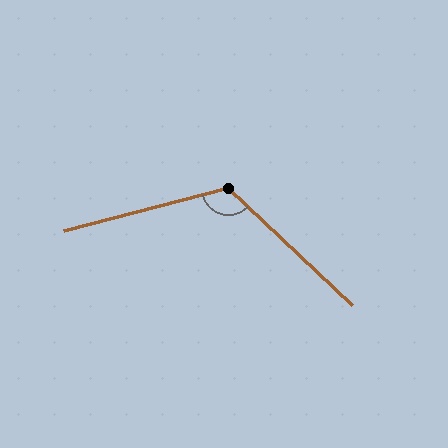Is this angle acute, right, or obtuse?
It is obtuse.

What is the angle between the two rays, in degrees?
Approximately 122 degrees.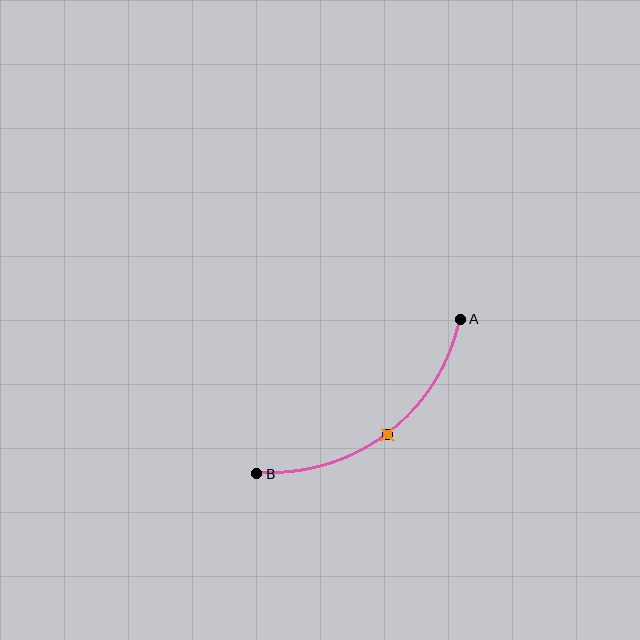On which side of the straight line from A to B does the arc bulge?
The arc bulges below and to the right of the straight line connecting A and B.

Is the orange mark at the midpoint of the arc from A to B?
Yes. The orange mark lies on the arc at equal arc-length from both A and B — it is the arc midpoint.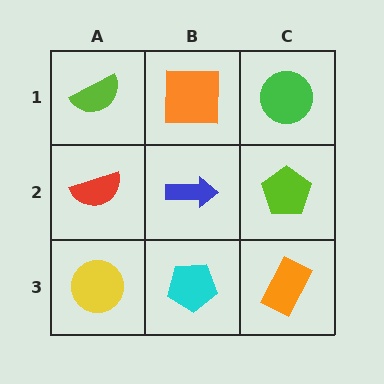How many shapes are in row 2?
3 shapes.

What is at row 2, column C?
A lime pentagon.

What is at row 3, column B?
A cyan pentagon.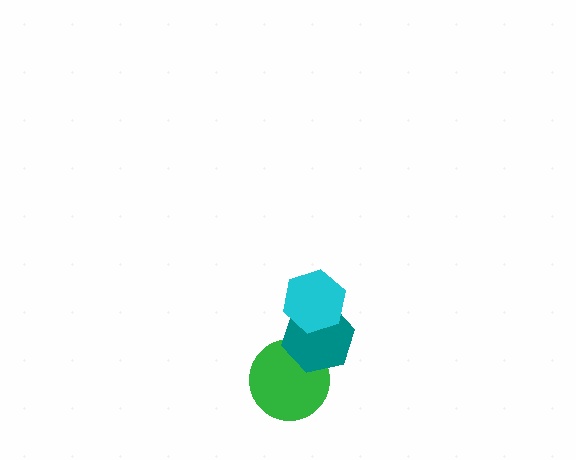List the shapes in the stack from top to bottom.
From top to bottom: the cyan hexagon, the teal hexagon, the green circle.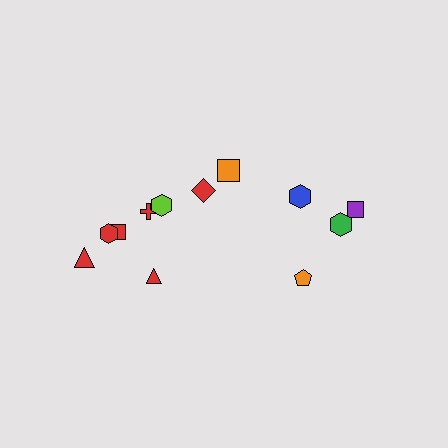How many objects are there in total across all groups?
There are 12 objects.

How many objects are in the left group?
There are 8 objects.